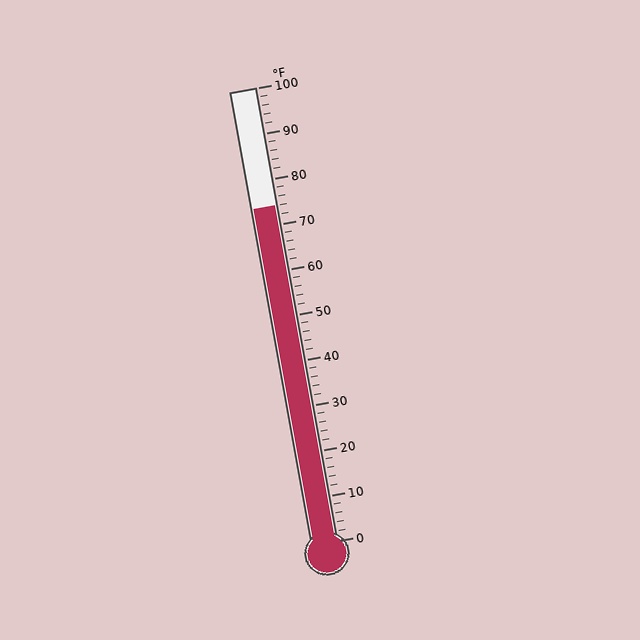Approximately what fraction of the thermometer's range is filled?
The thermometer is filled to approximately 75% of its range.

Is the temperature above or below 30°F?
The temperature is above 30°F.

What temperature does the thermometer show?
The thermometer shows approximately 74°F.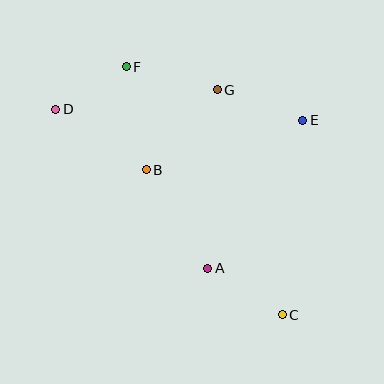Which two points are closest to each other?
Points D and F are closest to each other.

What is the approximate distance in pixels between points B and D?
The distance between B and D is approximately 109 pixels.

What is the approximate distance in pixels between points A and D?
The distance between A and D is approximately 220 pixels.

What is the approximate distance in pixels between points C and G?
The distance between C and G is approximately 235 pixels.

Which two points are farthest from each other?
Points C and D are farthest from each other.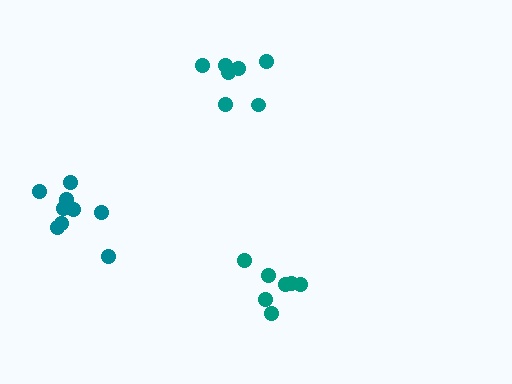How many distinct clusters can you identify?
There are 3 distinct clusters.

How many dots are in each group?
Group 1: 7 dots, Group 2: 9 dots, Group 3: 7 dots (23 total).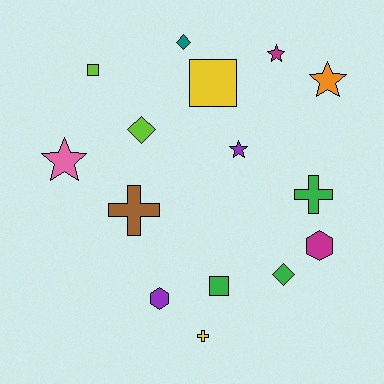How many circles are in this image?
There are no circles.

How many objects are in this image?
There are 15 objects.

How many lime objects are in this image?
There are 2 lime objects.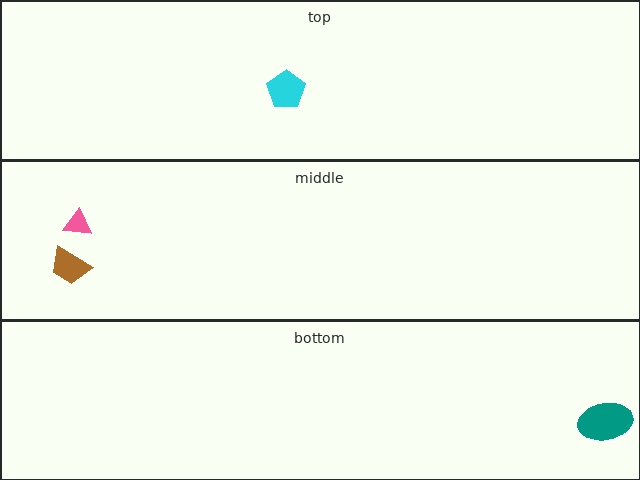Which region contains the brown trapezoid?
The middle region.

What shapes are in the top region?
The cyan pentagon.